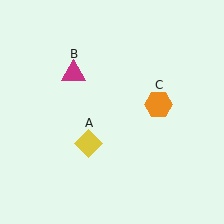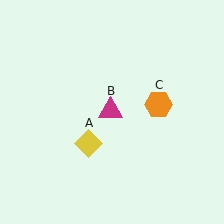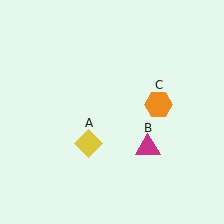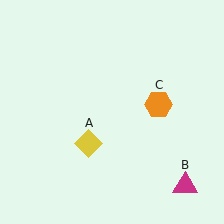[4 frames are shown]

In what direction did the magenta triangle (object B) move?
The magenta triangle (object B) moved down and to the right.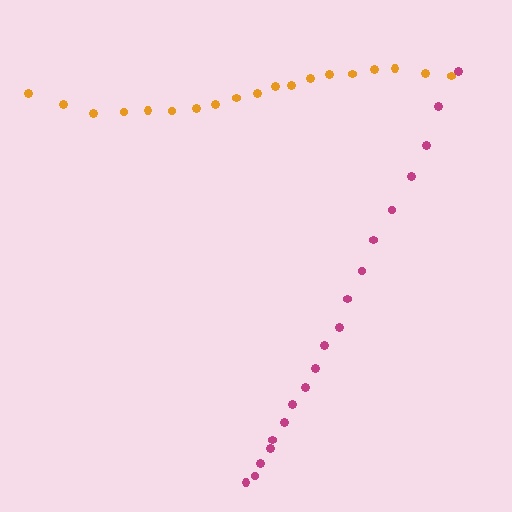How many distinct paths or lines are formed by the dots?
There are 2 distinct paths.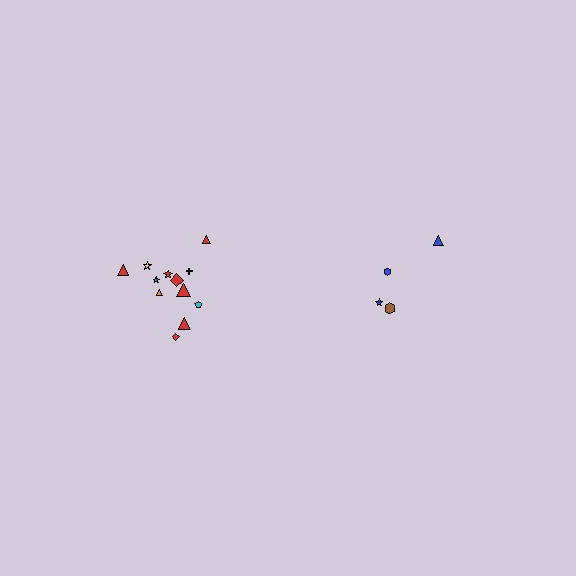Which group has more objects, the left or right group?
The left group.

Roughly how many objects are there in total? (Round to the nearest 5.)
Roughly 15 objects in total.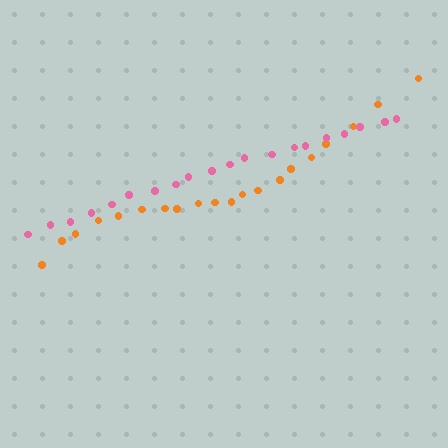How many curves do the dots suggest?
There are 2 distinct paths.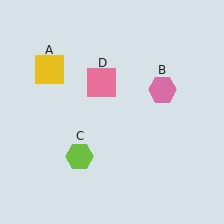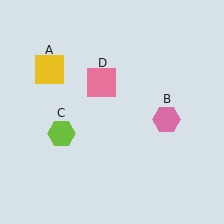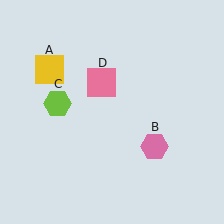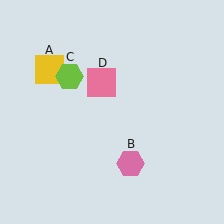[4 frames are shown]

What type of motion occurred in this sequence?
The pink hexagon (object B), lime hexagon (object C) rotated clockwise around the center of the scene.